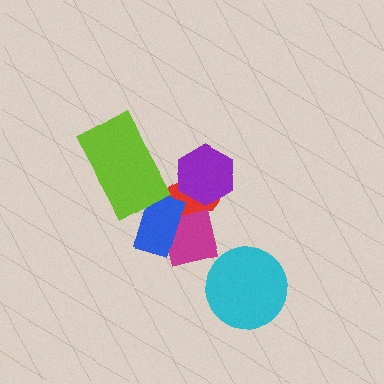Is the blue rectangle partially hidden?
Yes, it is partially covered by another shape.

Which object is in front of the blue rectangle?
The lime rectangle is in front of the blue rectangle.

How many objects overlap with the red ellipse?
4 objects overlap with the red ellipse.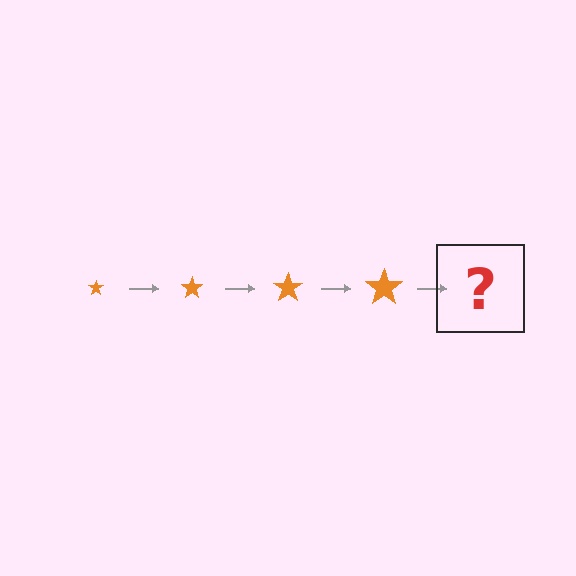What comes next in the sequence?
The next element should be an orange star, larger than the previous one.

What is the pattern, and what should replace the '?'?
The pattern is that the star gets progressively larger each step. The '?' should be an orange star, larger than the previous one.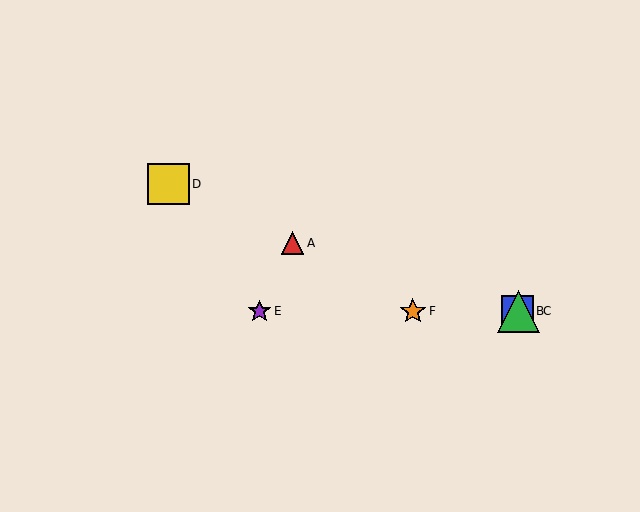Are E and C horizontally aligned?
Yes, both are at y≈311.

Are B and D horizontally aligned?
No, B is at y≈311 and D is at y≈184.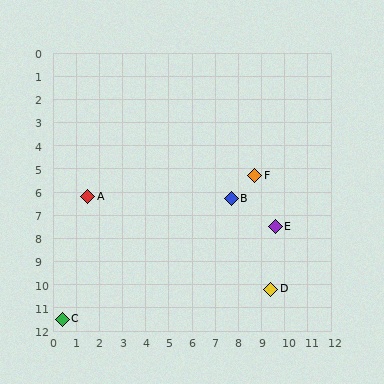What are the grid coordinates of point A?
Point A is at approximately (1.5, 6.2).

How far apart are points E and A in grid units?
Points E and A are about 8.2 grid units apart.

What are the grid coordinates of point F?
Point F is at approximately (8.7, 5.3).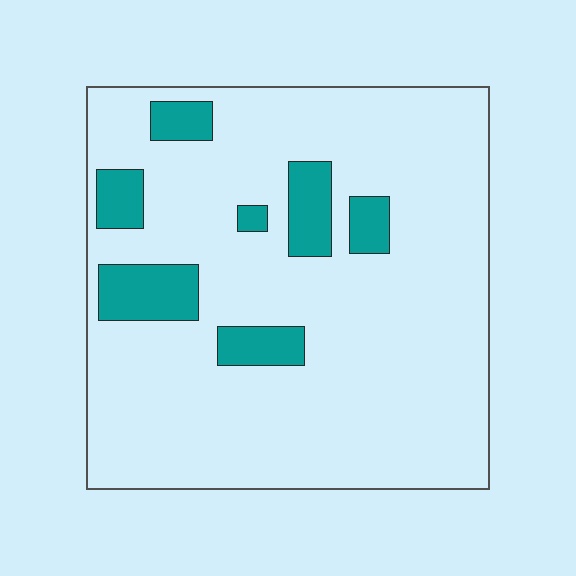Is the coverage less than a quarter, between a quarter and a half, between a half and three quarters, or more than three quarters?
Less than a quarter.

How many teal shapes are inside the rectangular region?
7.